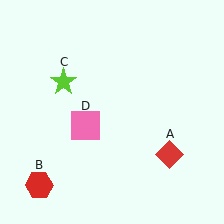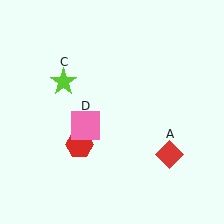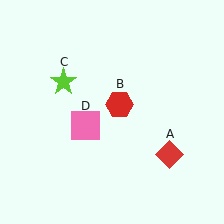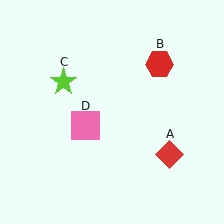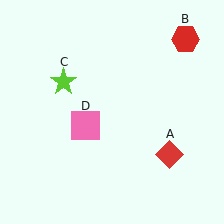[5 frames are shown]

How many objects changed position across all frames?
1 object changed position: red hexagon (object B).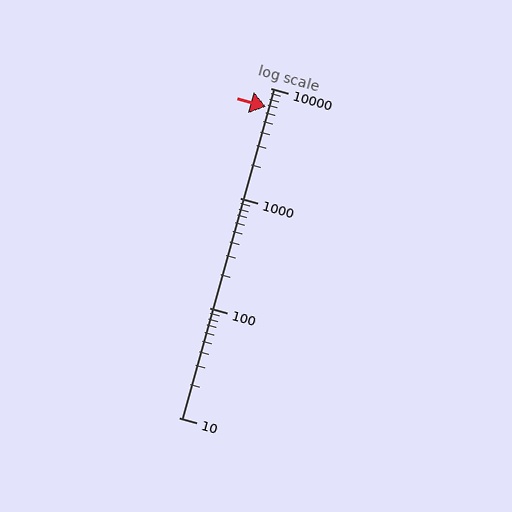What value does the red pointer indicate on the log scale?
The pointer indicates approximately 6800.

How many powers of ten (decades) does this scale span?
The scale spans 3 decades, from 10 to 10000.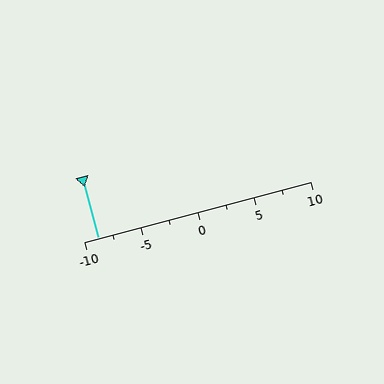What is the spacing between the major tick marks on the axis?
The major ticks are spaced 5 apart.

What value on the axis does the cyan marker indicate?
The marker indicates approximately -8.8.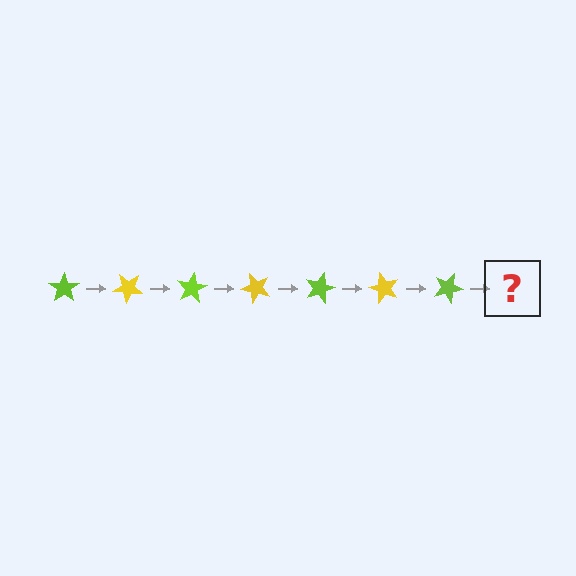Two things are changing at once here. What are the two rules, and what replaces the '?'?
The two rules are that it rotates 40 degrees each step and the color cycles through lime and yellow. The '?' should be a yellow star, rotated 280 degrees from the start.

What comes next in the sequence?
The next element should be a yellow star, rotated 280 degrees from the start.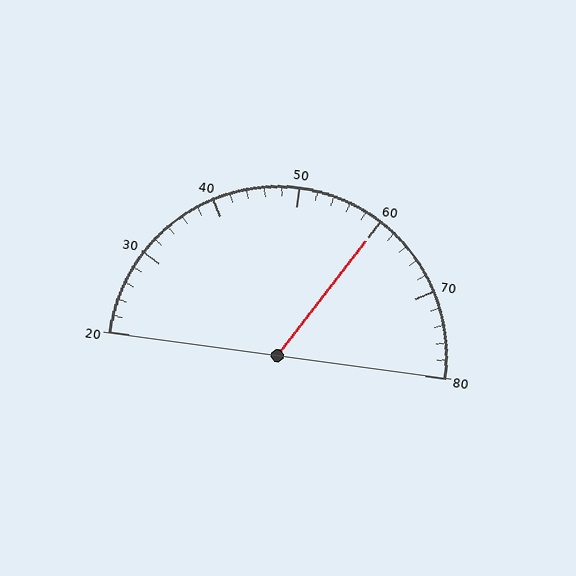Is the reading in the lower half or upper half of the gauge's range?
The reading is in the upper half of the range (20 to 80).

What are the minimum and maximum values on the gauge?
The gauge ranges from 20 to 80.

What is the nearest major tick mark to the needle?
The nearest major tick mark is 60.